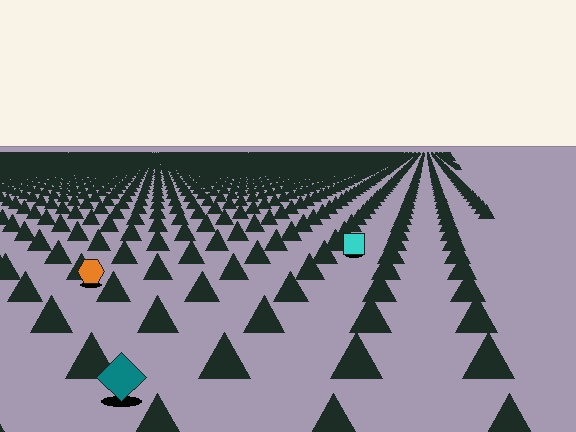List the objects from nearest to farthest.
From nearest to farthest: the teal diamond, the orange hexagon, the cyan square.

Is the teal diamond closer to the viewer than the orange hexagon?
Yes. The teal diamond is closer — you can tell from the texture gradient: the ground texture is coarser near it.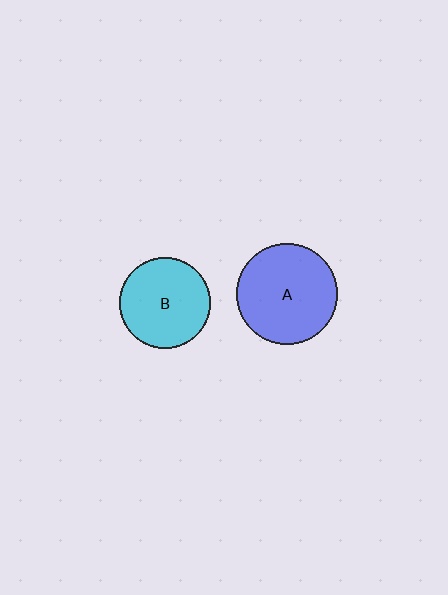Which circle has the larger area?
Circle A (blue).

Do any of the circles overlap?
No, none of the circles overlap.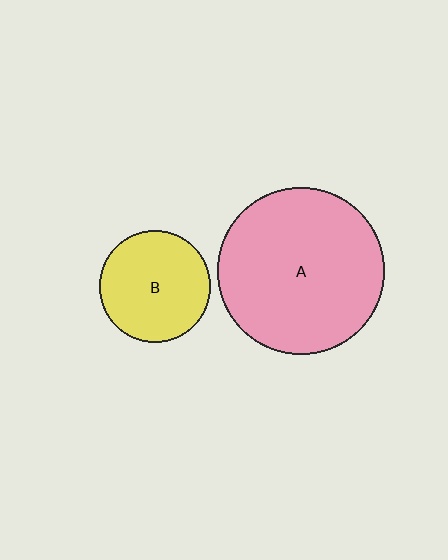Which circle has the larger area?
Circle A (pink).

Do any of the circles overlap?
No, none of the circles overlap.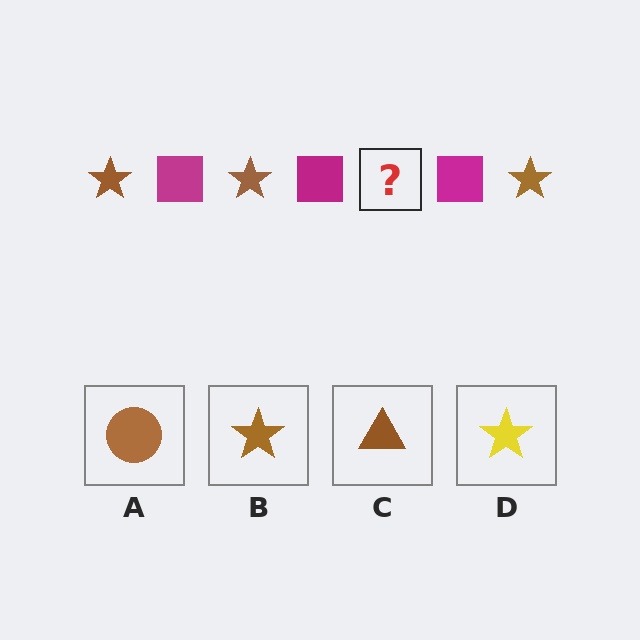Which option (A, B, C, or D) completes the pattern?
B.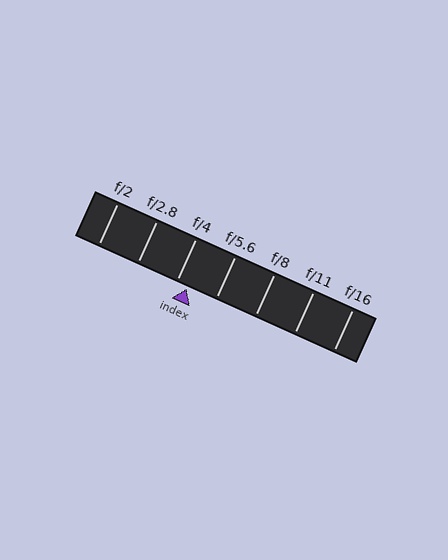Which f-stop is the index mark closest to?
The index mark is closest to f/4.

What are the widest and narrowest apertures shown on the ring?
The widest aperture shown is f/2 and the narrowest is f/16.